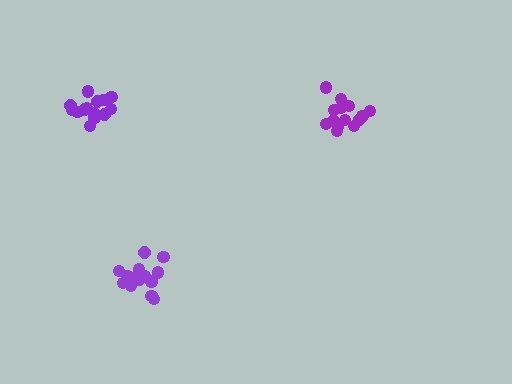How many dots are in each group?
Group 1: 14 dots, Group 2: 19 dots, Group 3: 15 dots (48 total).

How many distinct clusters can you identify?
There are 3 distinct clusters.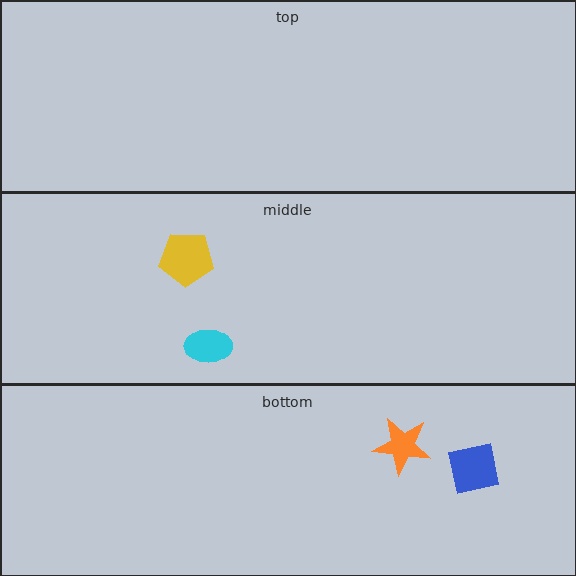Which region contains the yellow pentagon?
The middle region.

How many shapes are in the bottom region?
2.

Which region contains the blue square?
The bottom region.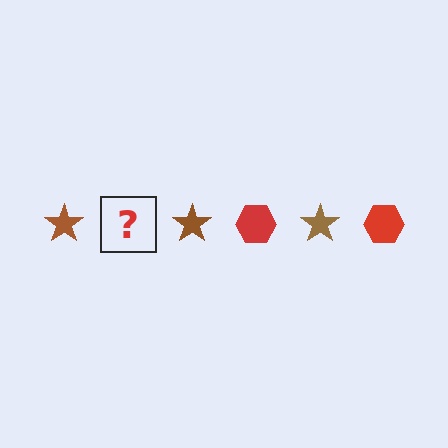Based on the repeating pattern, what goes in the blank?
The blank should be a red hexagon.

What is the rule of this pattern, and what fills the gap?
The rule is that the pattern alternates between brown star and red hexagon. The gap should be filled with a red hexagon.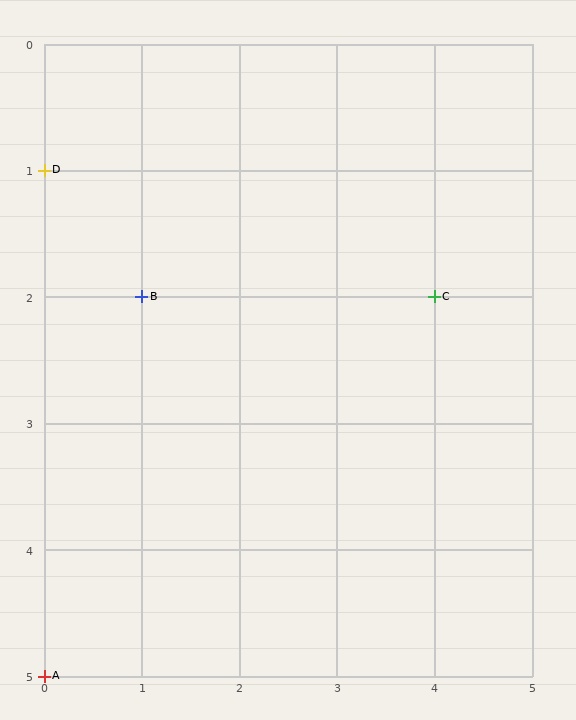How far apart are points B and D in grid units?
Points B and D are 1 column and 1 row apart (about 1.4 grid units diagonally).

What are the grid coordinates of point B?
Point B is at grid coordinates (1, 2).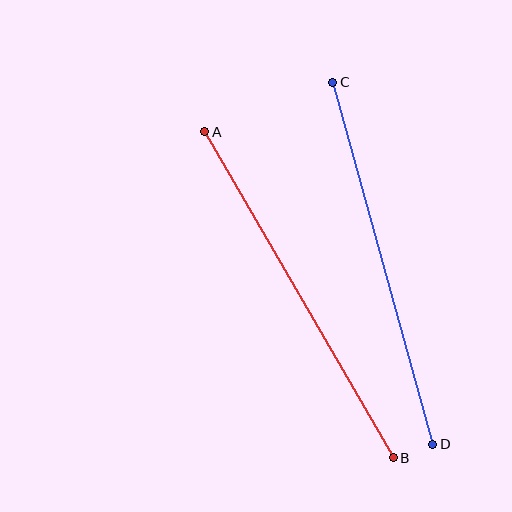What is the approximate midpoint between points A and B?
The midpoint is at approximately (299, 295) pixels.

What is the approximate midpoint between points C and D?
The midpoint is at approximately (383, 263) pixels.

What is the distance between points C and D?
The distance is approximately 375 pixels.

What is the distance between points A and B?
The distance is approximately 376 pixels.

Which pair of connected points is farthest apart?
Points A and B are farthest apart.